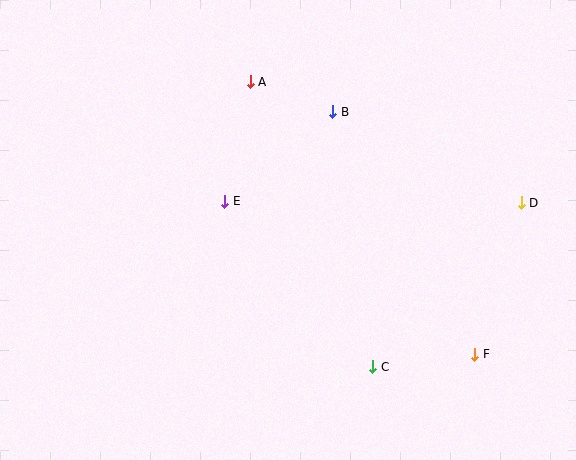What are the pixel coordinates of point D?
Point D is at (521, 203).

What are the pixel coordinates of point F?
Point F is at (475, 354).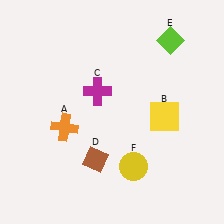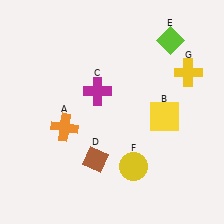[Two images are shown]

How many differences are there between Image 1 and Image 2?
There is 1 difference between the two images.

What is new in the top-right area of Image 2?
A yellow cross (G) was added in the top-right area of Image 2.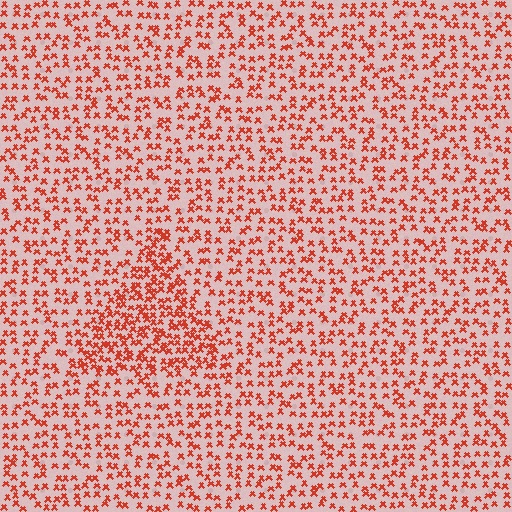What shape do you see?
I see a triangle.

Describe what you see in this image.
The image contains small red elements arranged at two different densities. A triangle-shaped region is visible where the elements are more densely packed than the surrounding area.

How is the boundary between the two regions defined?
The boundary is defined by a change in element density (approximately 1.8x ratio). All elements are the same color, size, and shape.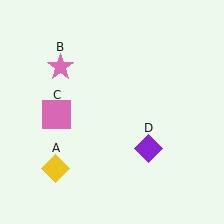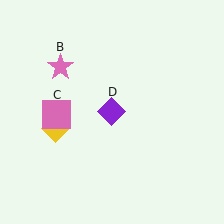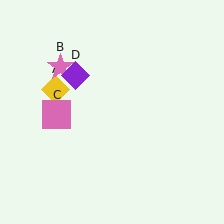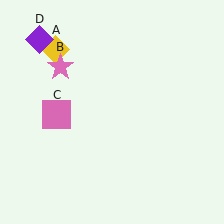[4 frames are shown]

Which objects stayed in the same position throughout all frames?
Pink star (object B) and pink square (object C) remained stationary.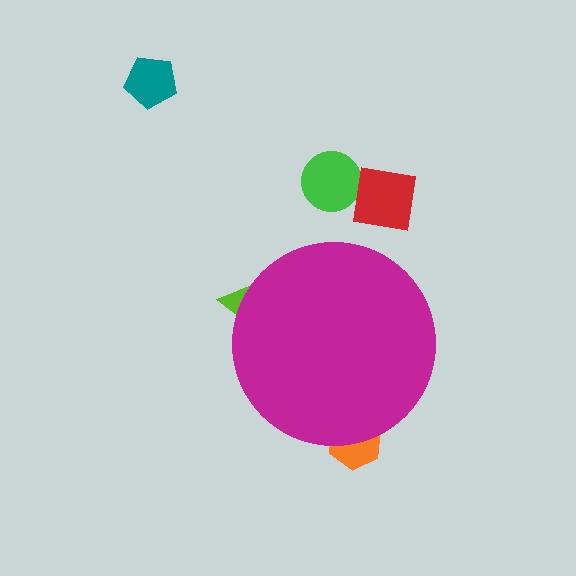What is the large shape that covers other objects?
A magenta circle.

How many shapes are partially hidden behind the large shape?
2 shapes are partially hidden.